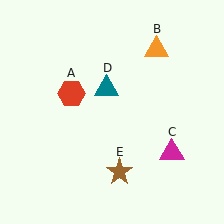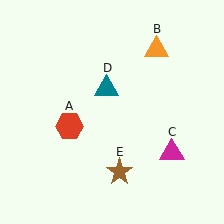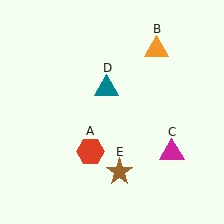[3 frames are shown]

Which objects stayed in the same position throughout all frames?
Orange triangle (object B) and magenta triangle (object C) and teal triangle (object D) and brown star (object E) remained stationary.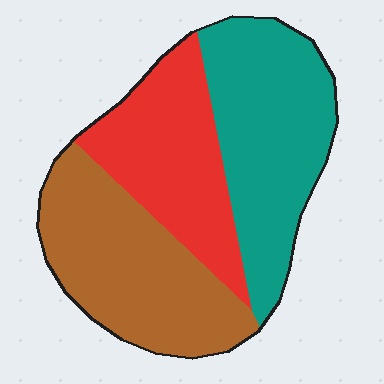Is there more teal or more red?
Teal.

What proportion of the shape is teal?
Teal covers roughly 35% of the shape.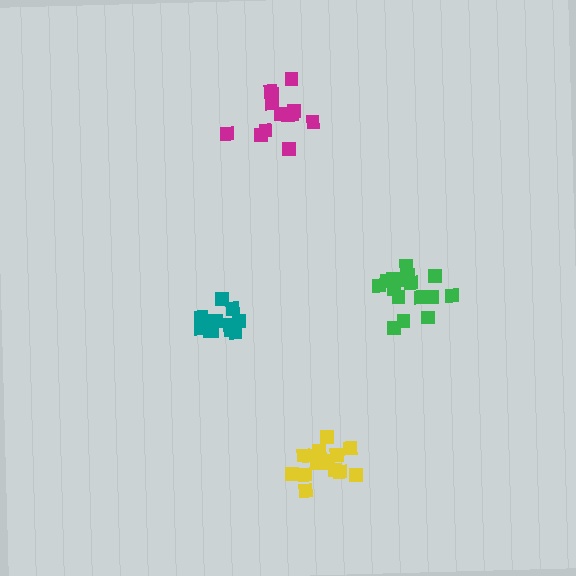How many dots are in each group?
Group 1: 13 dots, Group 2: 16 dots, Group 3: 16 dots, Group 4: 13 dots (58 total).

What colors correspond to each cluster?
The clusters are colored: teal, green, yellow, magenta.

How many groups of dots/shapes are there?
There are 4 groups.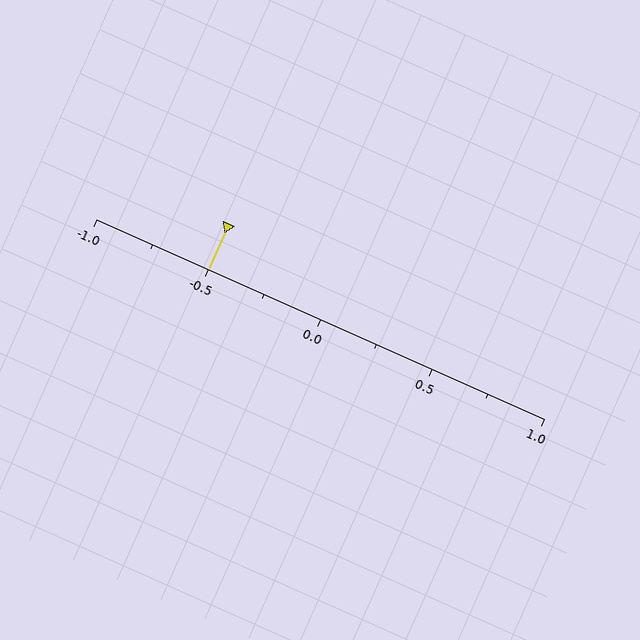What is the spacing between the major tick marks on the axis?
The major ticks are spaced 0.5 apart.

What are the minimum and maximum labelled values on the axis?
The axis runs from -1.0 to 1.0.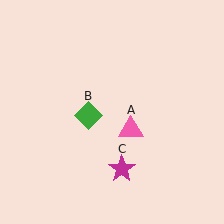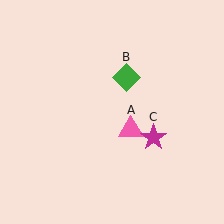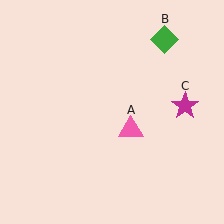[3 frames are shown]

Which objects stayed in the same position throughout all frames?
Pink triangle (object A) remained stationary.